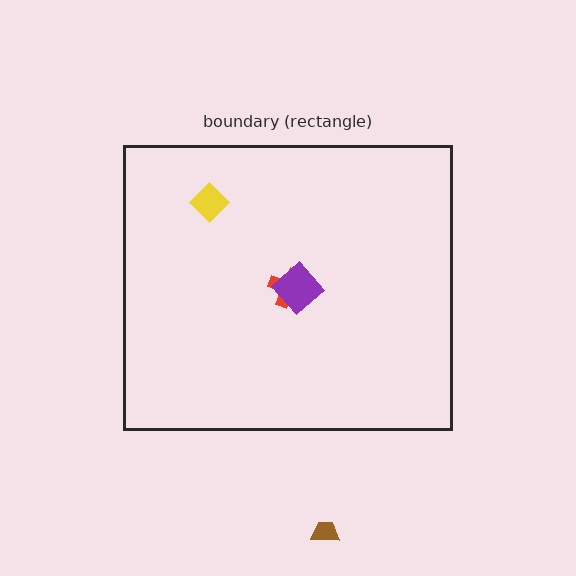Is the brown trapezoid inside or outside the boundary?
Outside.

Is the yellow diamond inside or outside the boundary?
Inside.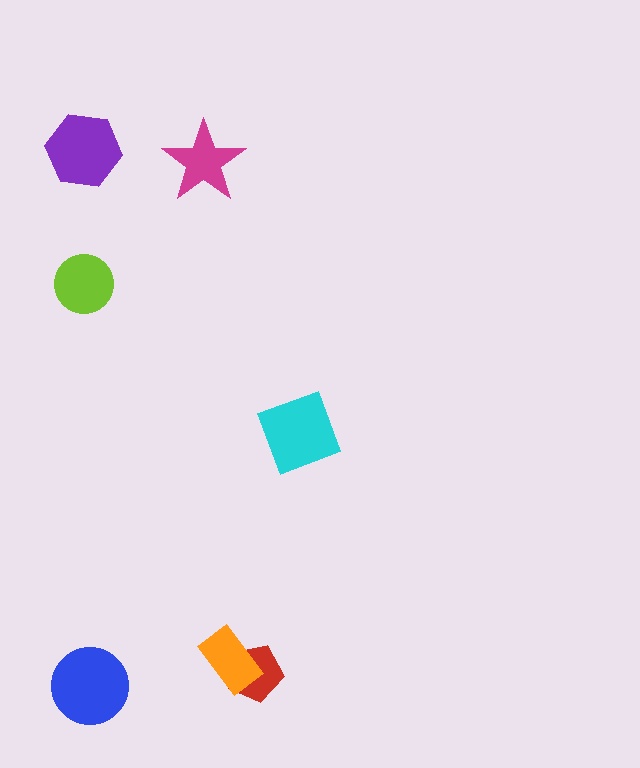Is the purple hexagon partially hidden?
No, no other shape covers it.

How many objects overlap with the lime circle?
0 objects overlap with the lime circle.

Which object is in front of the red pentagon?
The orange rectangle is in front of the red pentagon.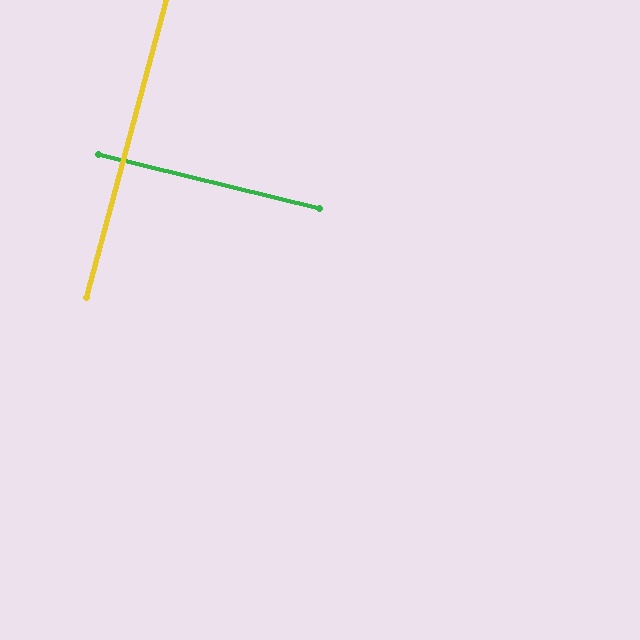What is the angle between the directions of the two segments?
Approximately 89 degrees.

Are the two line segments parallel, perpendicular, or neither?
Perpendicular — they meet at approximately 89°.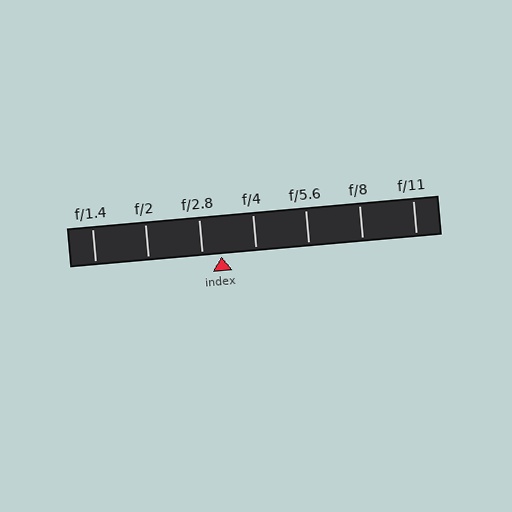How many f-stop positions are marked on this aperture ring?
There are 7 f-stop positions marked.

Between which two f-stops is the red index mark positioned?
The index mark is between f/2.8 and f/4.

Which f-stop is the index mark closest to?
The index mark is closest to f/2.8.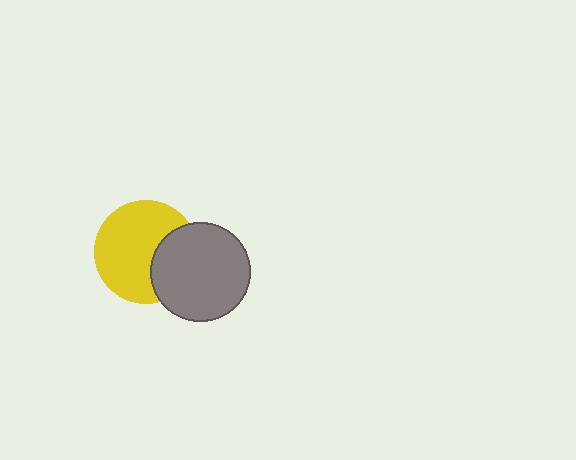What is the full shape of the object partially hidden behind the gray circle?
The partially hidden object is a yellow circle.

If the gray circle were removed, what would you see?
You would see the complete yellow circle.